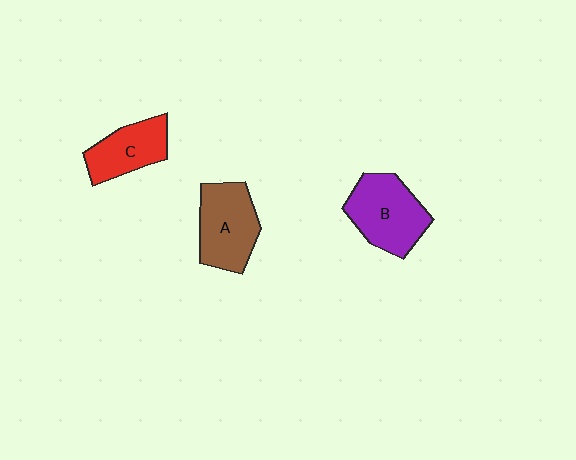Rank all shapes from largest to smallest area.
From largest to smallest: B (purple), A (brown), C (red).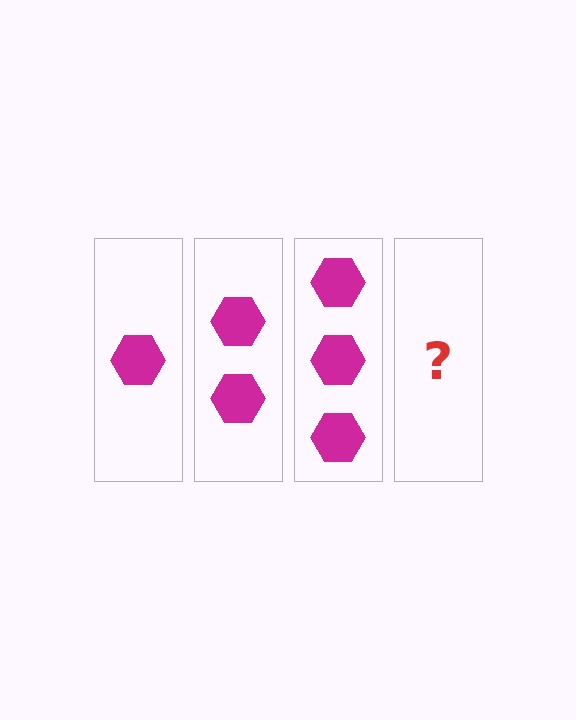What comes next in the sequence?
The next element should be 4 hexagons.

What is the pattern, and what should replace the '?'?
The pattern is that each step adds one more hexagon. The '?' should be 4 hexagons.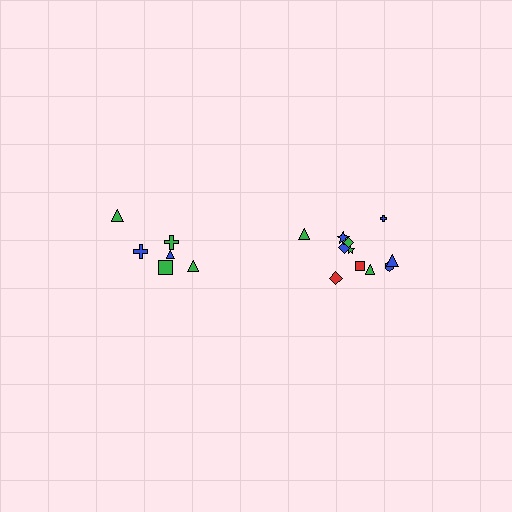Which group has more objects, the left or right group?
The right group.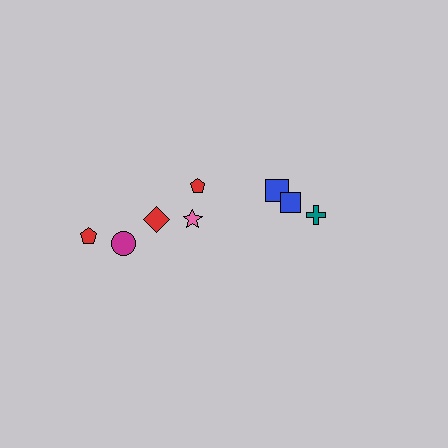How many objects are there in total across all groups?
There are 8 objects.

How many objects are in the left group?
There are 5 objects.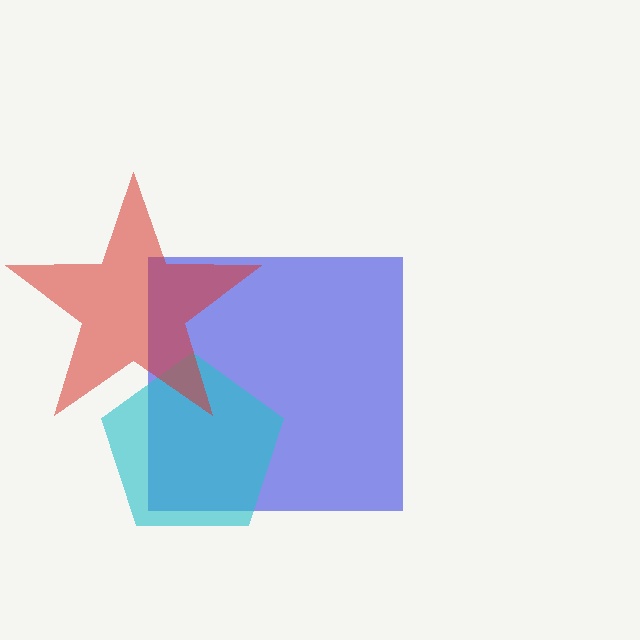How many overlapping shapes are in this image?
There are 3 overlapping shapes in the image.